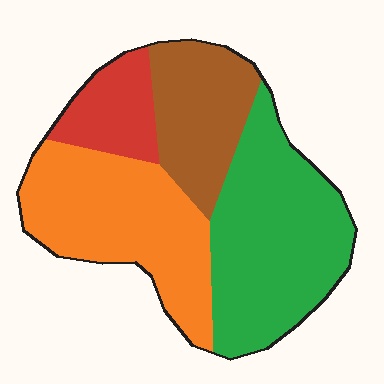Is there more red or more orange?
Orange.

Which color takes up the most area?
Green, at roughly 35%.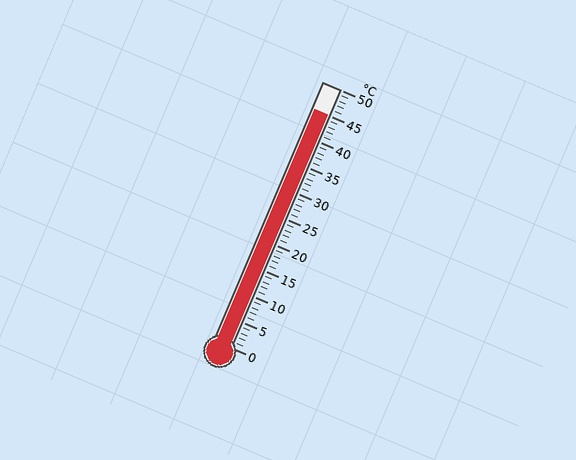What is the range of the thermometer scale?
The thermometer scale ranges from 0°C to 50°C.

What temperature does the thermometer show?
The thermometer shows approximately 45°C.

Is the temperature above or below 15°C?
The temperature is above 15°C.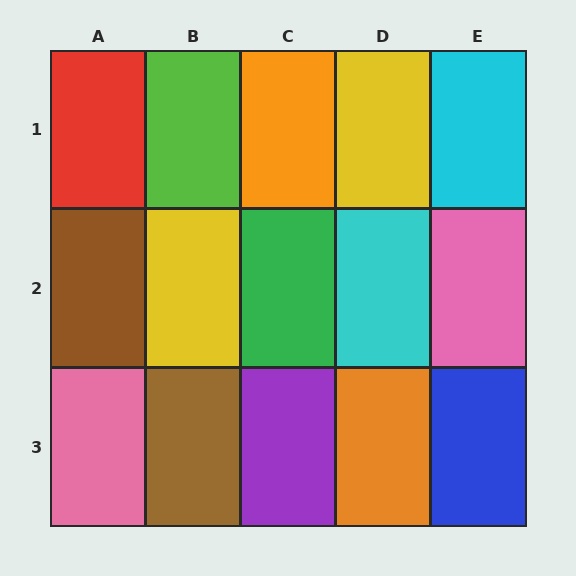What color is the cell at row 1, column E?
Cyan.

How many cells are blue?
1 cell is blue.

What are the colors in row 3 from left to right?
Pink, brown, purple, orange, blue.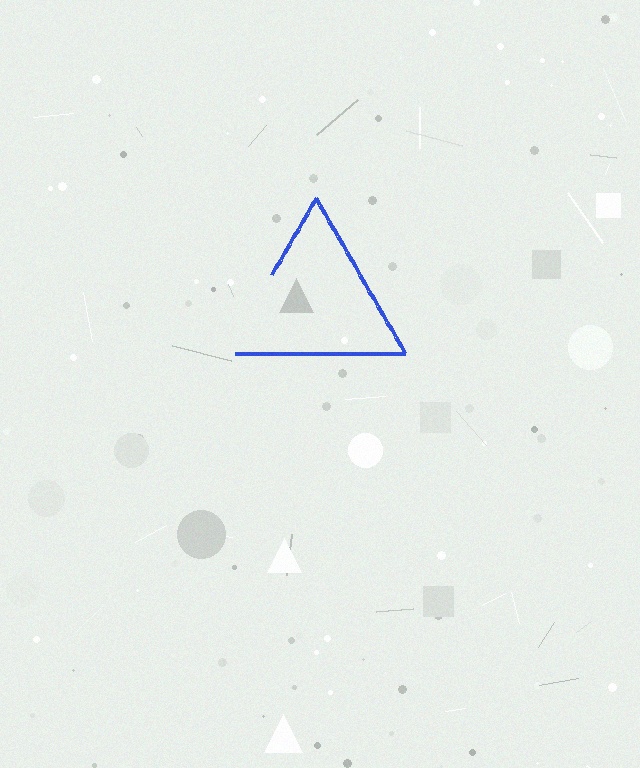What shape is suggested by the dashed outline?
The dashed outline suggests a triangle.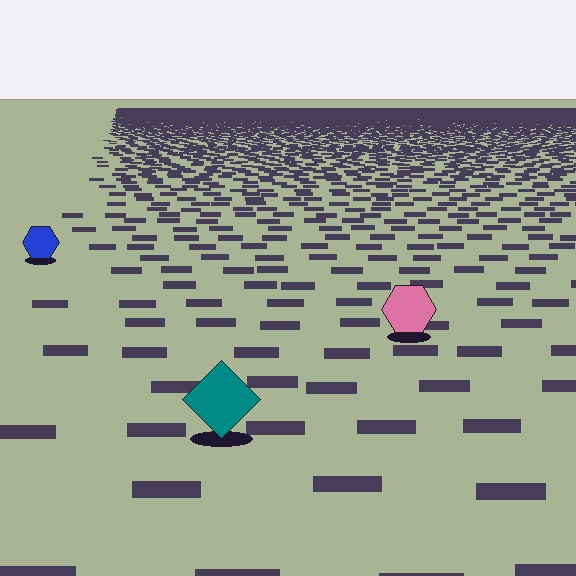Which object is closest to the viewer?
The teal diamond is closest. The texture marks near it are larger and more spread out.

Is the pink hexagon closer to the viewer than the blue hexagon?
Yes. The pink hexagon is closer — you can tell from the texture gradient: the ground texture is coarser near it.